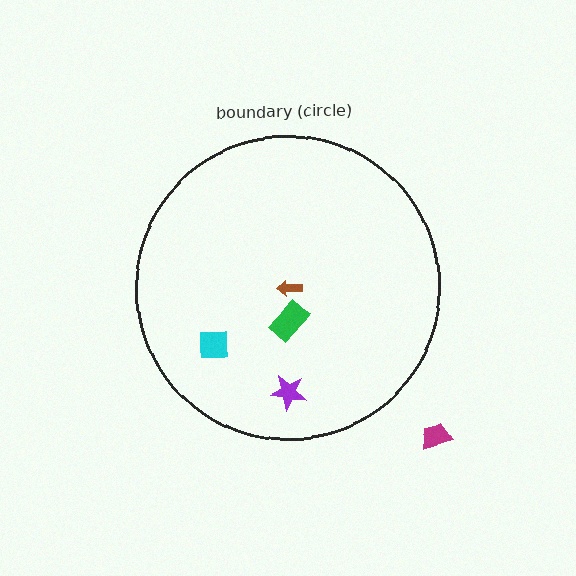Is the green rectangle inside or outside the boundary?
Inside.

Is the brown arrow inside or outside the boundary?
Inside.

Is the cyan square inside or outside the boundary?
Inside.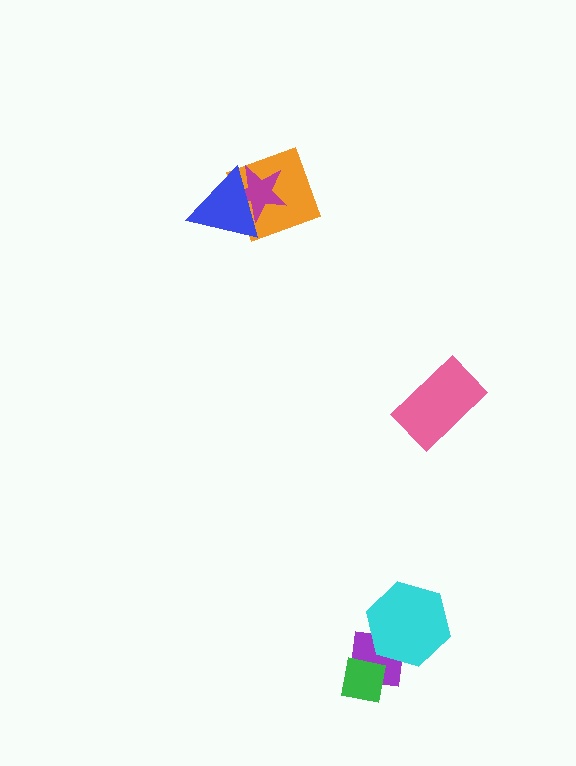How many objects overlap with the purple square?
2 objects overlap with the purple square.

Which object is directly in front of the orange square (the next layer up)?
The magenta star is directly in front of the orange square.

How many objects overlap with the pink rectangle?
0 objects overlap with the pink rectangle.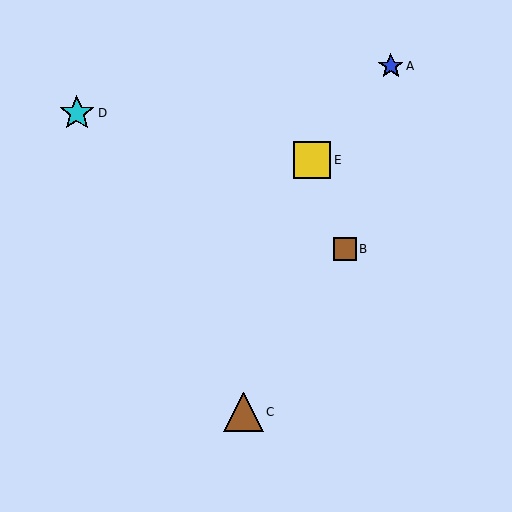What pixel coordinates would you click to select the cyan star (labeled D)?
Click at (77, 113) to select the cyan star D.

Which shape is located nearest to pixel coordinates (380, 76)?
The blue star (labeled A) at (391, 66) is nearest to that location.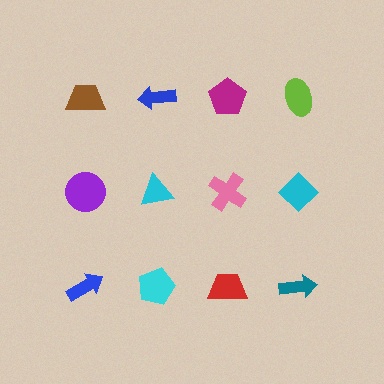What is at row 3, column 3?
A red trapezoid.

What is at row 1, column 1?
A brown trapezoid.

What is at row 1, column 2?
A blue arrow.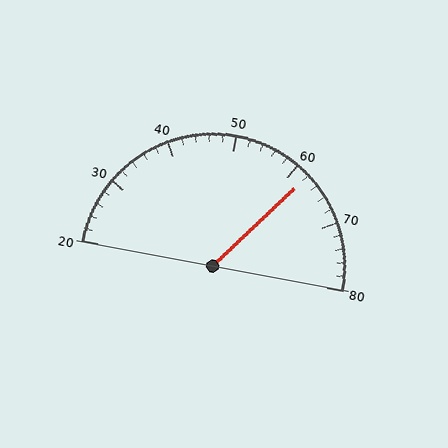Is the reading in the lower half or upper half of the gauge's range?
The reading is in the upper half of the range (20 to 80).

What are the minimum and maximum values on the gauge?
The gauge ranges from 20 to 80.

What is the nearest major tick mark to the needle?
The nearest major tick mark is 60.